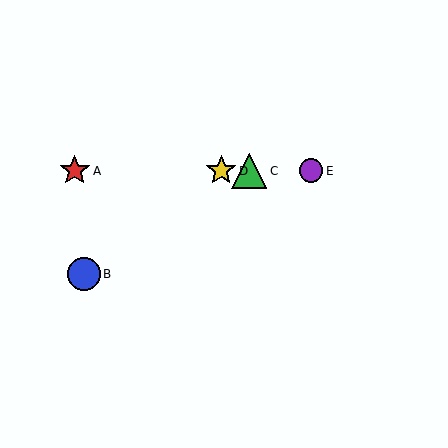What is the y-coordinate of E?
Object E is at y≈171.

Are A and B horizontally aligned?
No, A is at y≈171 and B is at y≈274.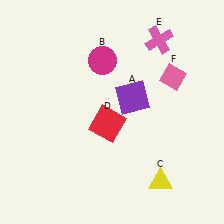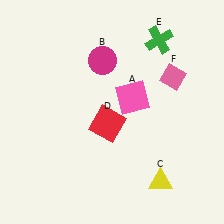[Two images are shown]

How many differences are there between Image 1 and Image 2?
There are 2 differences between the two images.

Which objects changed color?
A changed from purple to pink. E changed from pink to green.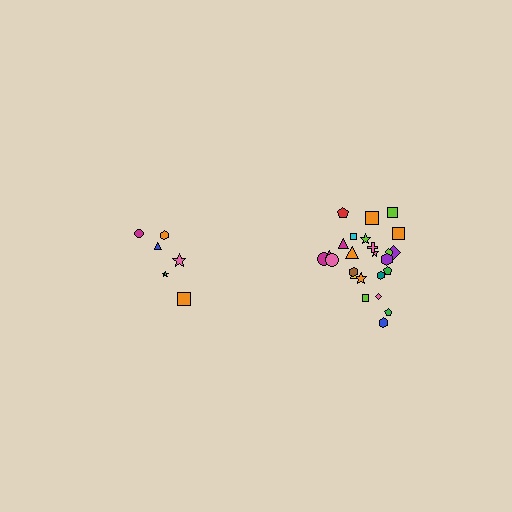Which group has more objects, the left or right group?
The right group.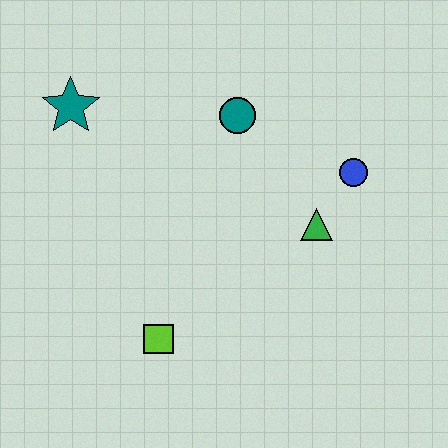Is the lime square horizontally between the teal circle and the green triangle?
No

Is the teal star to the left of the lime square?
Yes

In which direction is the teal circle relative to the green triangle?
The teal circle is above the green triangle.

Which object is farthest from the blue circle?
The teal star is farthest from the blue circle.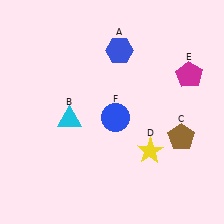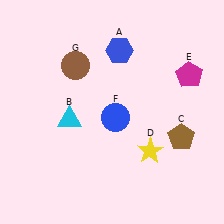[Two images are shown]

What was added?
A brown circle (G) was added in Image 2.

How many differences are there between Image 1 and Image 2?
There is 1 difference between the two images.